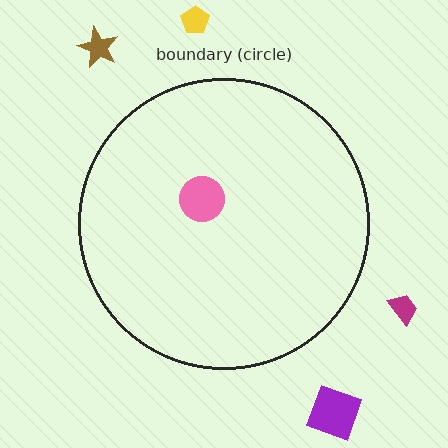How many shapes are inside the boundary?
1 inside, 4 outside.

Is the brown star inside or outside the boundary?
Outside.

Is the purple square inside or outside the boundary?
Outside.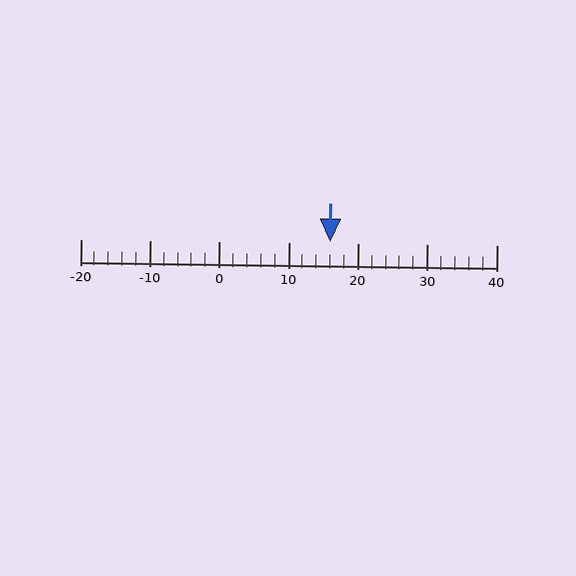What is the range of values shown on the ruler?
The ruler shows values from -20 to 40.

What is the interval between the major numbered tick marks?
The major tick marks are spaced 10 units apart.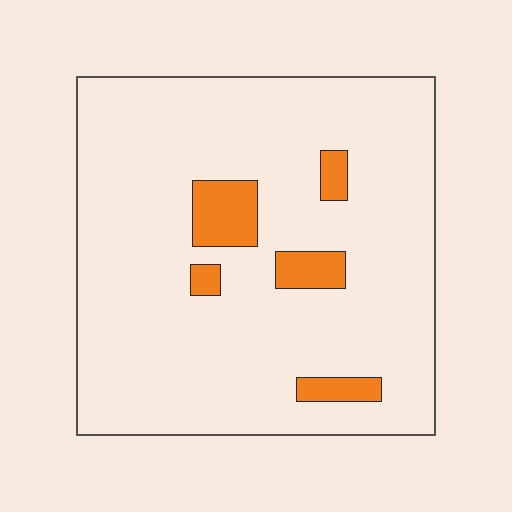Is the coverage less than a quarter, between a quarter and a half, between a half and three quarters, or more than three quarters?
Less than a quarter.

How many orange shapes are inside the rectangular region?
5.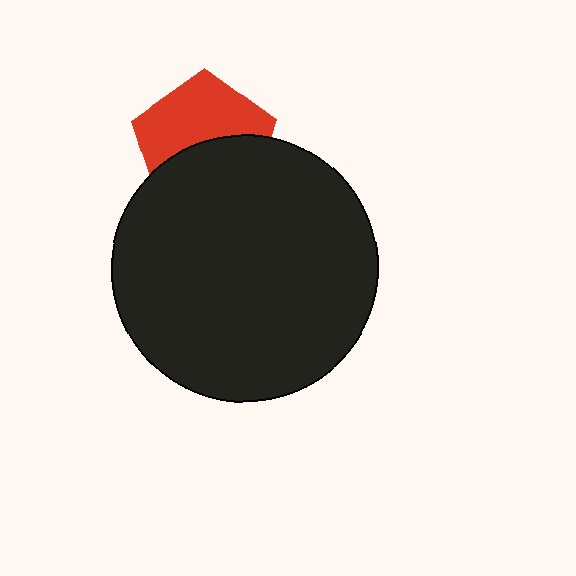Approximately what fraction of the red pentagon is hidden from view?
Roughly 48% of the red pentagon is hidden behind the black circle.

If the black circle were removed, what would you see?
You would see the complete red pentagon.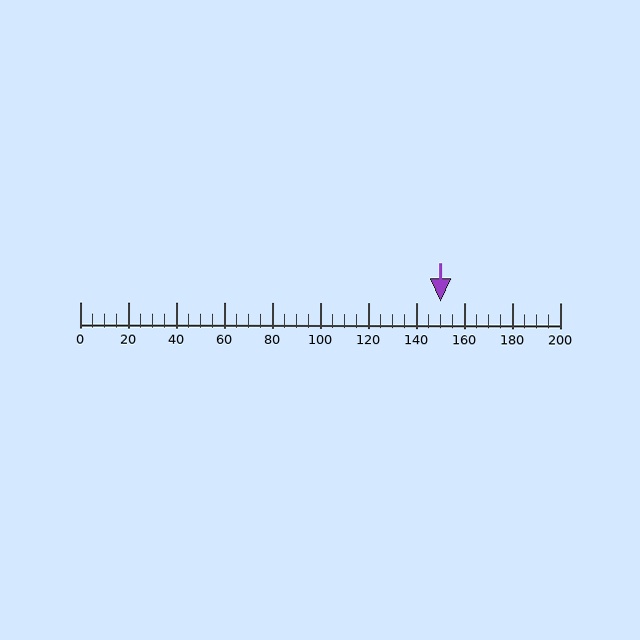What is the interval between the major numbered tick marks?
The major tick marks are spaced 20 units apart.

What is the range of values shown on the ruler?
The ruler shows values from 0 to 200.